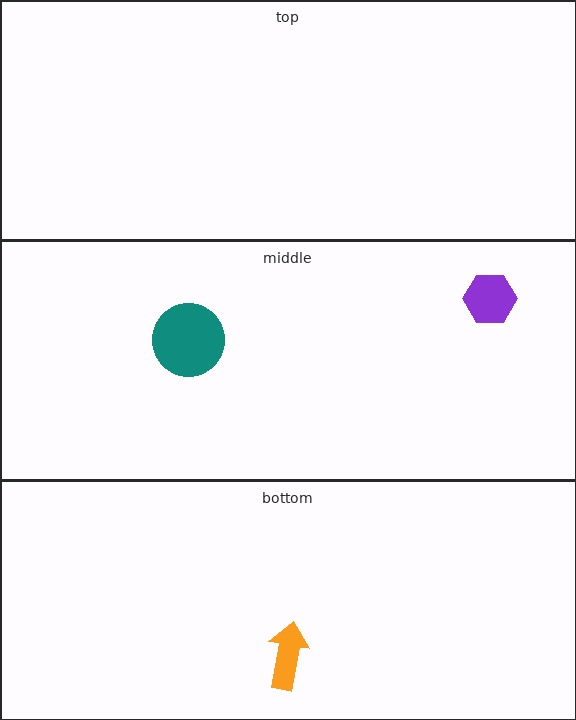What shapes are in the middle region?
The purple hexagon, the teal circle.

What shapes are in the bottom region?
The orange arrow.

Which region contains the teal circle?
The middle region.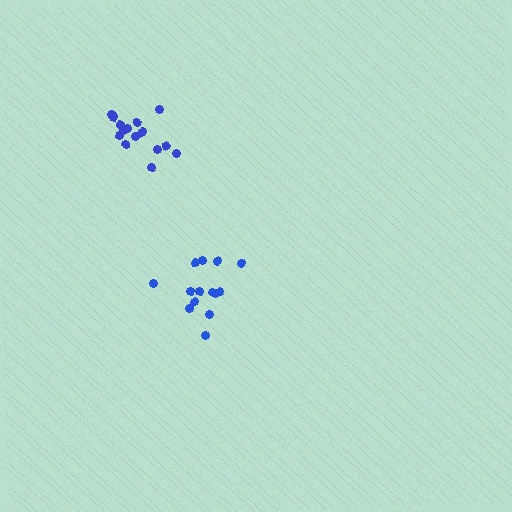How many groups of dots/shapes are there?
There are 2 groups.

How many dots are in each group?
Group 1: 17 dots, Group 2: 14 dots (31 total).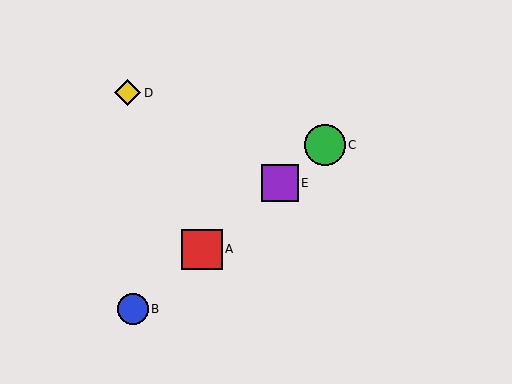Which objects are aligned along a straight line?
Objects A, B, C, E are aligned along a straight line.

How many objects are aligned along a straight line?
4 objects (A, B, C, E) are aligned along a straight line.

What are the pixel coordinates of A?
Object A is at (202, 249).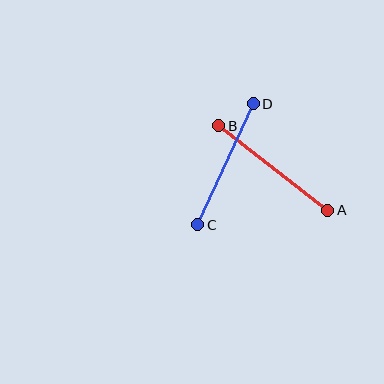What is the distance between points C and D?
The distance is approximately 133 pixels.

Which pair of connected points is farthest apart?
Points A and B are farthest apart.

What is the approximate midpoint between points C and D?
The midpoint is at approximately (226, 164) pixels.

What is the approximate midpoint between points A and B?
The midpoint is at approximately (273, 168) pixels.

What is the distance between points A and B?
The distance is approximately 138 pixels.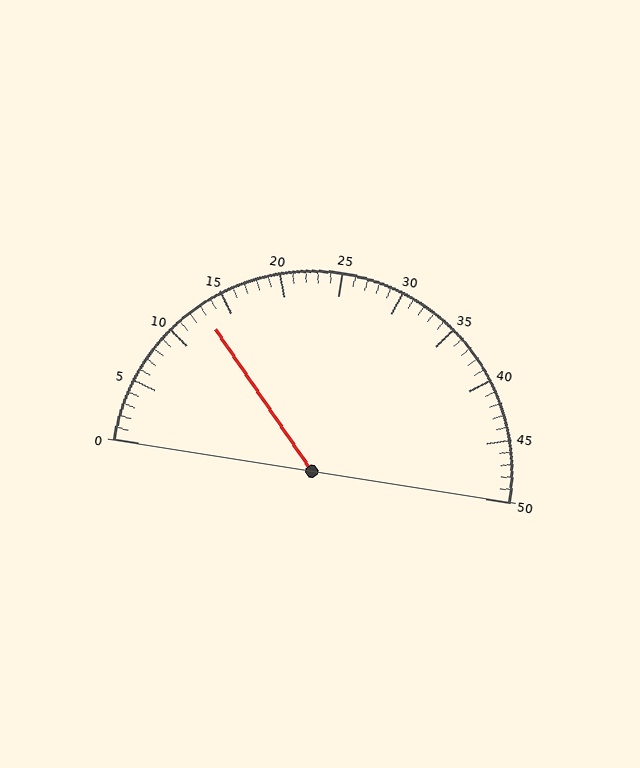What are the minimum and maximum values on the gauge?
The gauge ranges from 0 to 50.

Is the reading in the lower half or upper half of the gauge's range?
The reading is in the lower half of the range (0 to 50).